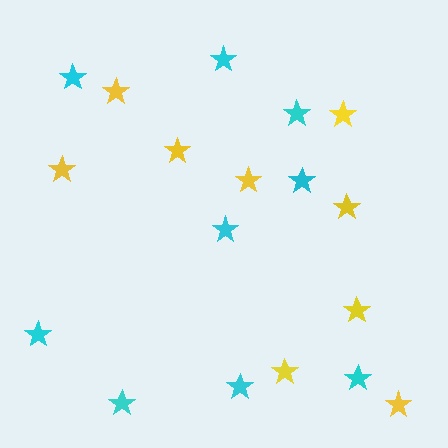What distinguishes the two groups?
There are 2 groups: one group of yellow stars (9) and one group of cyan stars (9).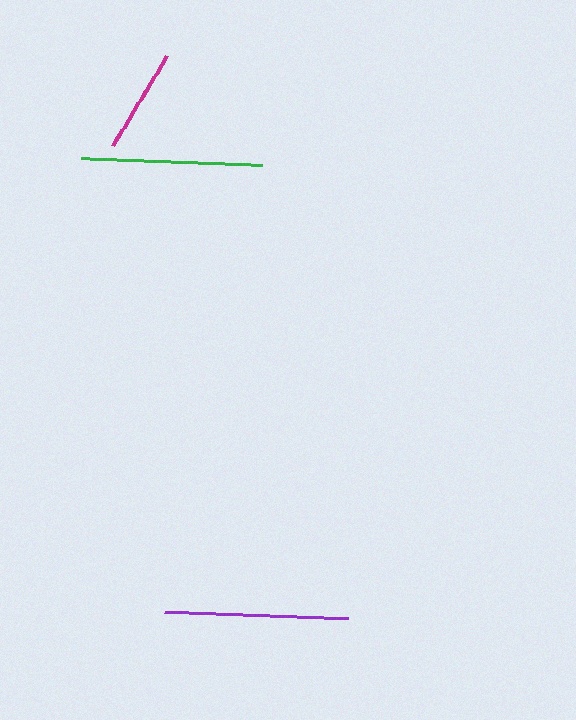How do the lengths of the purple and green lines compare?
The purple and green lines are approximately the same length.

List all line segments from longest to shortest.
From longest to shortest: purple, green, magenta.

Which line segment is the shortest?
The magenta line is the shortest at approximately 105 pixels.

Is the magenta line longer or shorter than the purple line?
The purple line is longer than the magenta line.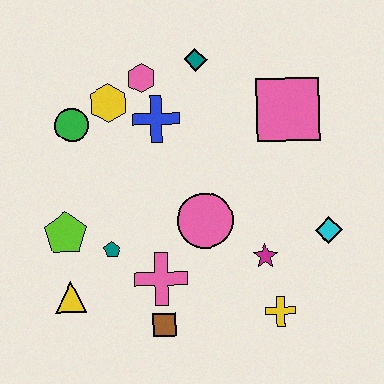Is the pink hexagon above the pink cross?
Yes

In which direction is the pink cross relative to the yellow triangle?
The pink cross is to the right of the yellow triangle.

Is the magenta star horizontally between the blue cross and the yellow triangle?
No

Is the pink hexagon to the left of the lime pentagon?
No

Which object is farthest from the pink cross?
The teal diamond is farthest from the pink cross.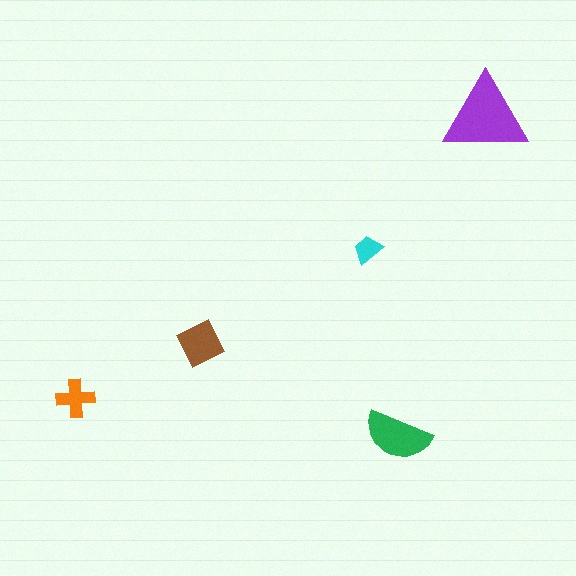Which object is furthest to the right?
The purple triangle is rightmost.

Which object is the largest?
The purple triangle.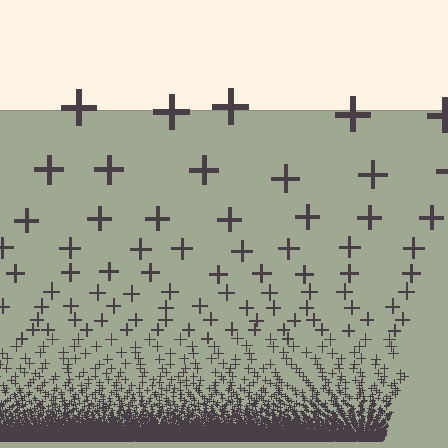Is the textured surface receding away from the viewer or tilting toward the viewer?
The surface appears to tilt toward the viewer. Texture elements get larger and sparser toward the top.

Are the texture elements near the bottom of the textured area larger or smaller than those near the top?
Smaller. The gradient is inverted — elements near the bottom are smaller and denser.